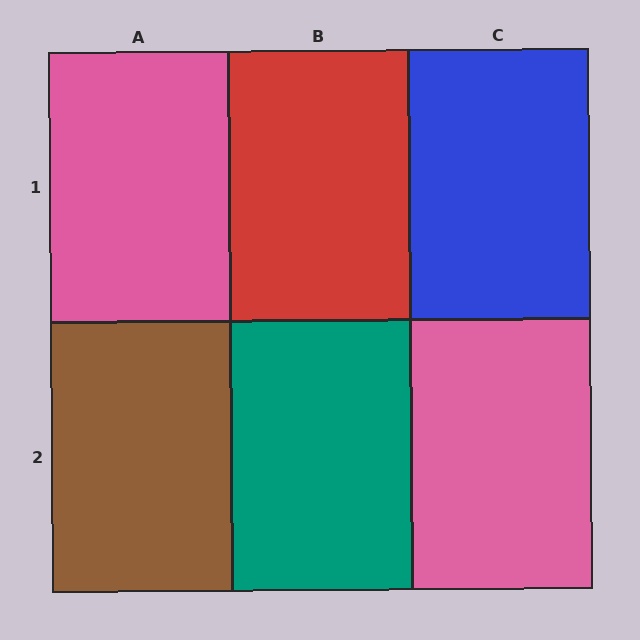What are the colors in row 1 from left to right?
Pink, red, blue.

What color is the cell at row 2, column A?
Brown.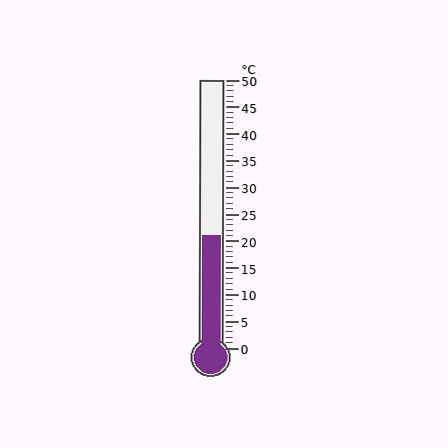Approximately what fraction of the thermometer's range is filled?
The thermometer is filled to approximately 40% of its range.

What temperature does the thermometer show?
The thermometer shows approximately 21°C.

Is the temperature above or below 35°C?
The temperature is below 35°C.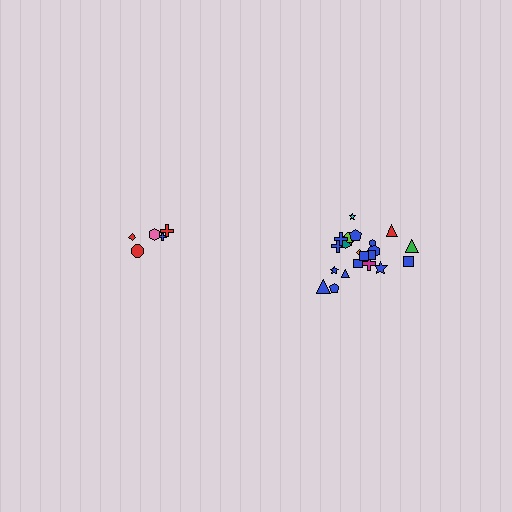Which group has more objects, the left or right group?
The right group.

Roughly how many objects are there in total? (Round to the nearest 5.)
Roughly 25 objects in total.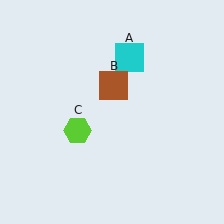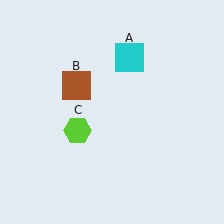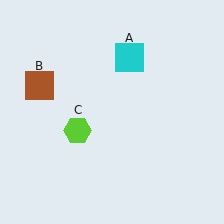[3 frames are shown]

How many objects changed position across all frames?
1 object changed position: brown square (object B).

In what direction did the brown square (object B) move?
The brown square (object B) moved left.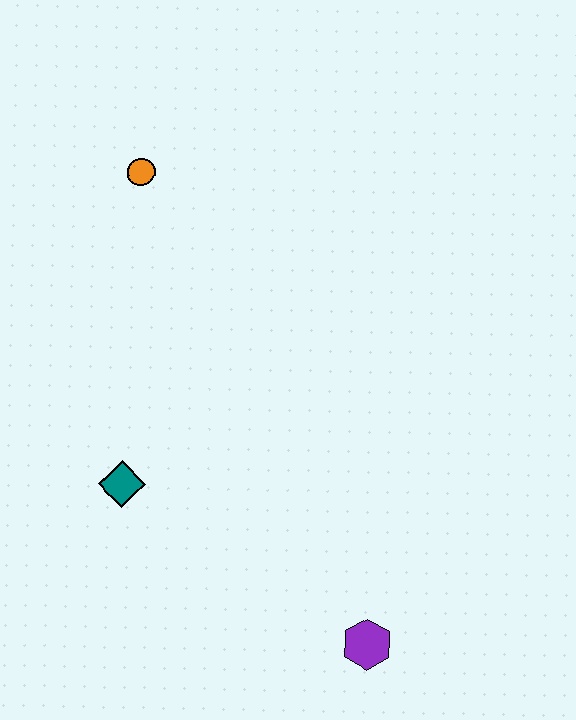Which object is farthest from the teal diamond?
The orange circle is farthest from the teal diamond.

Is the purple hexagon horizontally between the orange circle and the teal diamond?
No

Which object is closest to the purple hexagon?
The teal diamond is closest to the purple hexagon.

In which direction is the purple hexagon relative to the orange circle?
The purple hexagon is below the orange circle.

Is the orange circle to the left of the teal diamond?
No